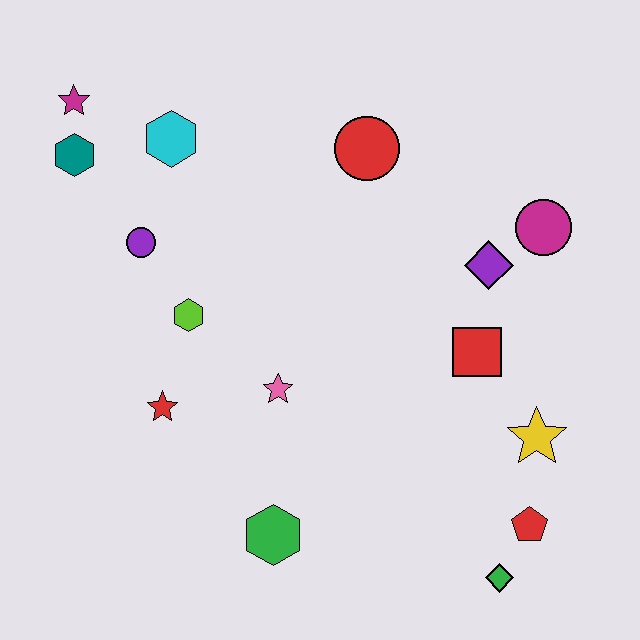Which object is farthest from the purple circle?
The green diamond is farthest from the purple circle.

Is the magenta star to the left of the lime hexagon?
Yes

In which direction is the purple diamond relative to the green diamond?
The purple diamond is above the green diamond.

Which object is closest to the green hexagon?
The pink star is closest to the green hexagon.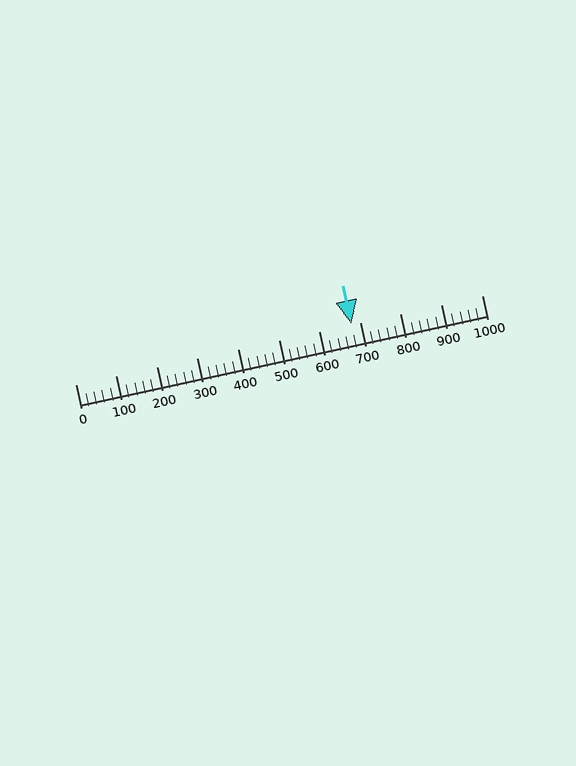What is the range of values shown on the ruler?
The ruler shows values from 0 to 1000.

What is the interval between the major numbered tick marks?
The major tick marks are spaced 100 units apart.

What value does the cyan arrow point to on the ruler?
The cyan arrow points to approximately 680.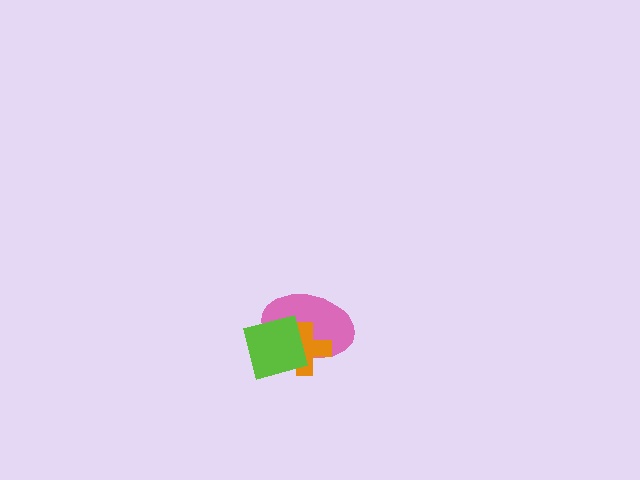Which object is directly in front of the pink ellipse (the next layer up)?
The orange cross is directly in front of the pink ellipse.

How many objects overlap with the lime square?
2 objects overlap with the lime square.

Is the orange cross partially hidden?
Yes, it is partially covered by another shape.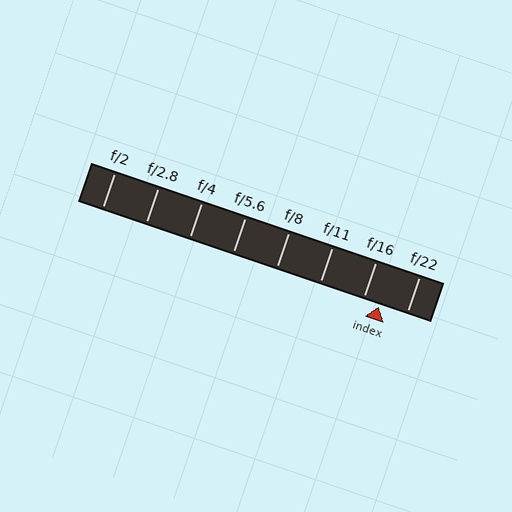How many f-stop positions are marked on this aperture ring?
There are 8 f-stop positions marked.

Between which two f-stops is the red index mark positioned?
The index mark is between f/16 and f/22.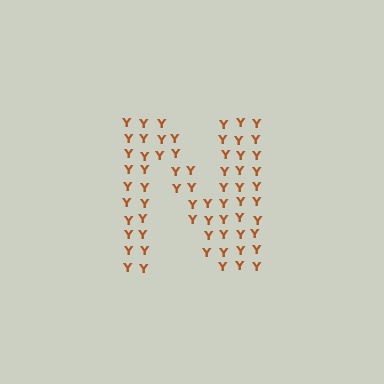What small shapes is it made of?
It is made of small letter Y's.